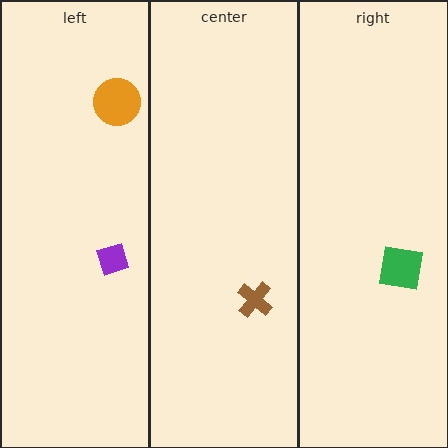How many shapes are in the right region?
1.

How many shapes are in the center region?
1.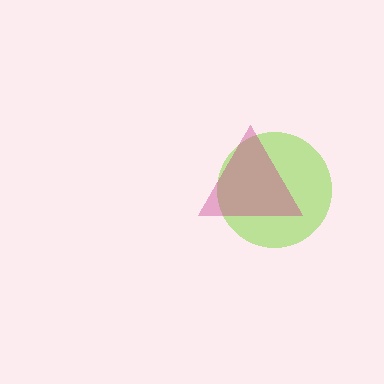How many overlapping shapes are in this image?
There are 2 overlapping shapes in the image.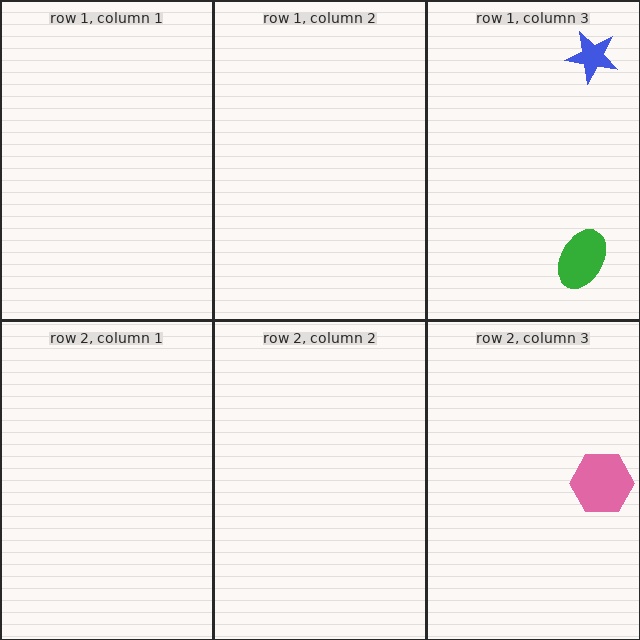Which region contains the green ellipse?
The row 1, column 3 region.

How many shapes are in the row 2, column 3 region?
1.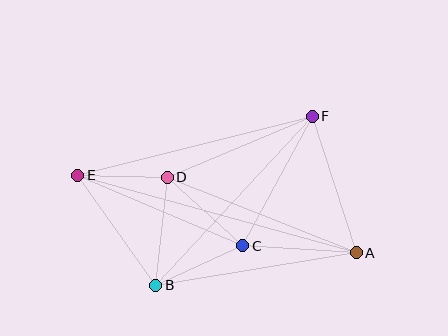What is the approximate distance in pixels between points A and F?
The distance between A and F is approximately 144 pixels.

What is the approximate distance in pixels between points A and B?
The distance between A and B is approximately 203 pixels.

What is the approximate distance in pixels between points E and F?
The distance between E and F is approximately 242 pixels.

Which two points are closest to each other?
Points D and E are closest to each other.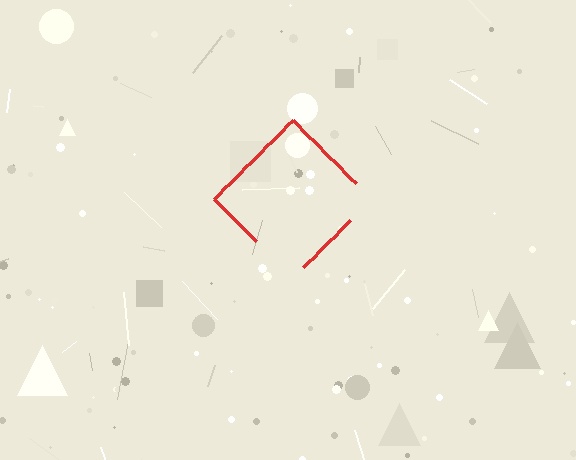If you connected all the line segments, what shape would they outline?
They would outline a diamond.